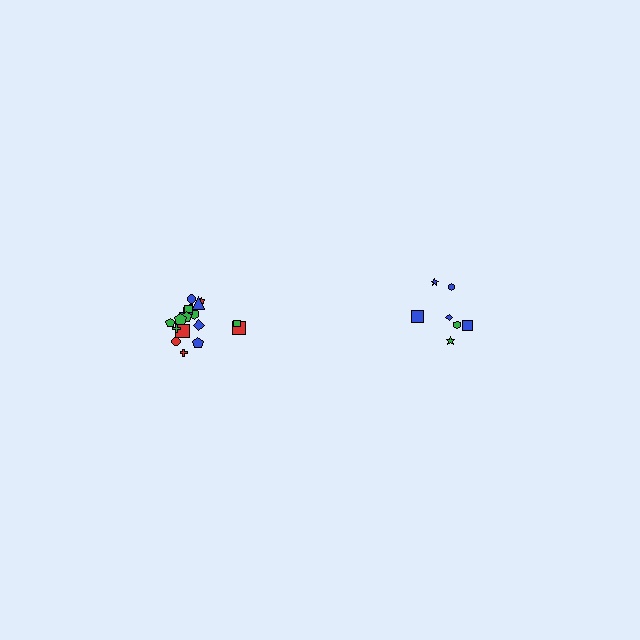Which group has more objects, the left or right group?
The left group.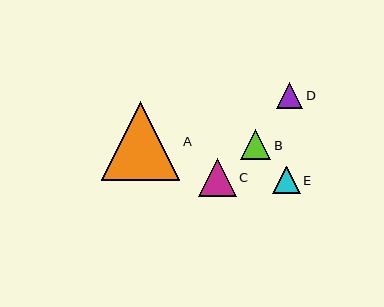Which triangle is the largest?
Triangle A is the largest with a size of approximately 79 pixels.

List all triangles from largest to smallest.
From largest to smallest: A, C, B, E, D.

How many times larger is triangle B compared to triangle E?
Triangle B is approximately 1.1 times the size of triangle E.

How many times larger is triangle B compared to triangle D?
Triangle B is approximately 1.2 times the size of triangle D.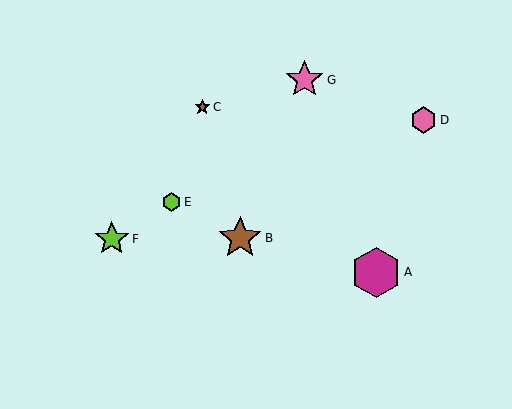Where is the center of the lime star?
The center of the lime star is at (112, 239).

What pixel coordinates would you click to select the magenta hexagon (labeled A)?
Click at (376, 272) to select the magenta hexagon A.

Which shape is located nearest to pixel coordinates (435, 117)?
The pink hexagon (labeled D) at (424, 120) is nearest to that location.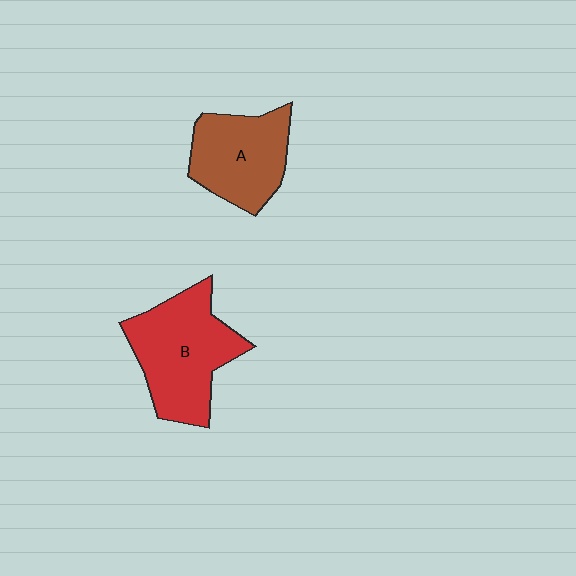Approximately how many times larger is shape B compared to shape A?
Approximately 1.3 times.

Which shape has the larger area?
Shape B (red).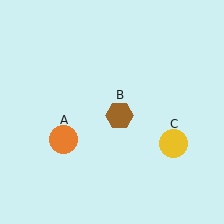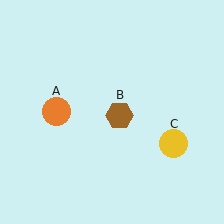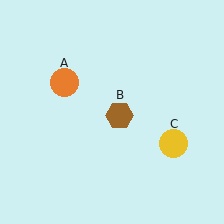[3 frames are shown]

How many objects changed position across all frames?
1 object changed position: orange circle (object A).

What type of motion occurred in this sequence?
The orange circle (object A) rotated clockwise around the center of the scene.